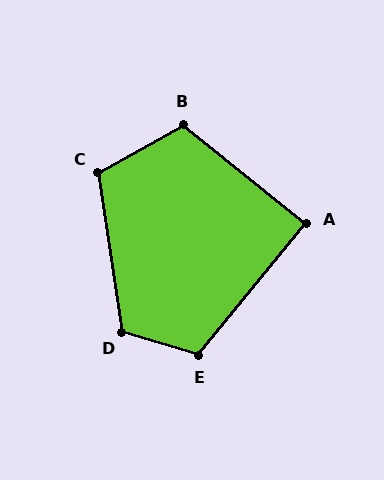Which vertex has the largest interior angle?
D, at approximately 116 degrees.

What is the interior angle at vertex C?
Approximately 111 degrees (obtuse).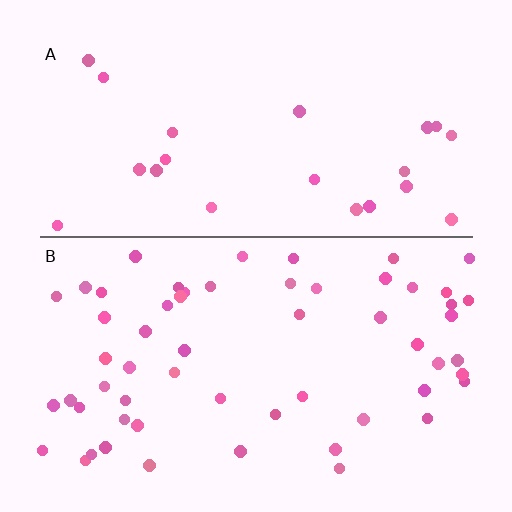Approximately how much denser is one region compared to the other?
Approximately 2.5× — region B over region A.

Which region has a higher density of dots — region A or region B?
B (the bottom).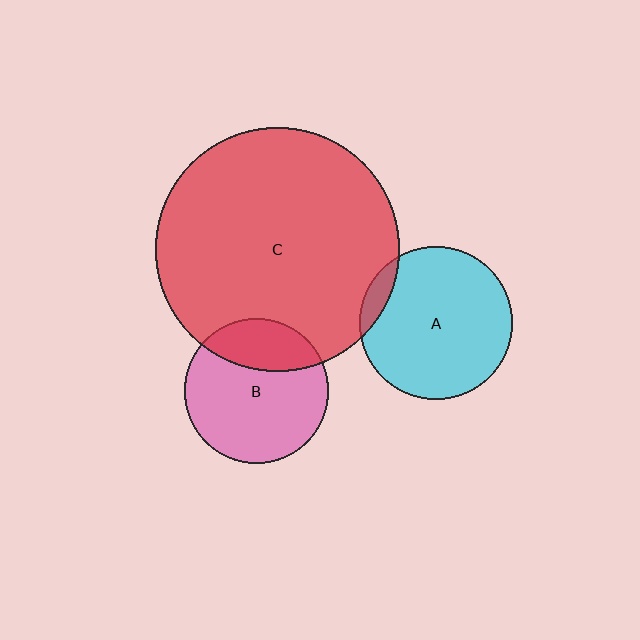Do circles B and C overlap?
Yes.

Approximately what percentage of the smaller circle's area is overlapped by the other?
Approximately 25%.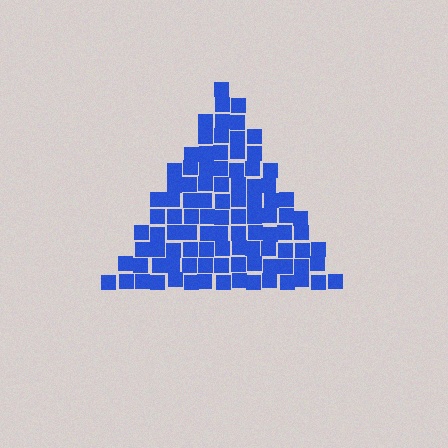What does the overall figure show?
The overall figure shows a triangle.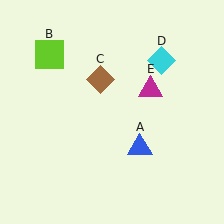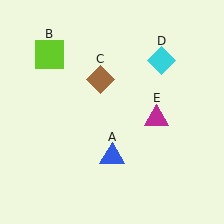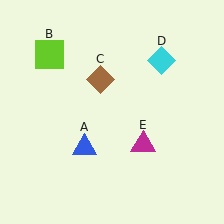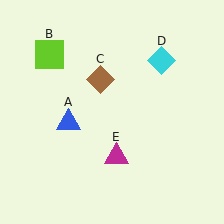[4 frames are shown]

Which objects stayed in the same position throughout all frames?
Lime square (object B) and brown diamond (object C) and cyan diamond (object D) remained stationary.